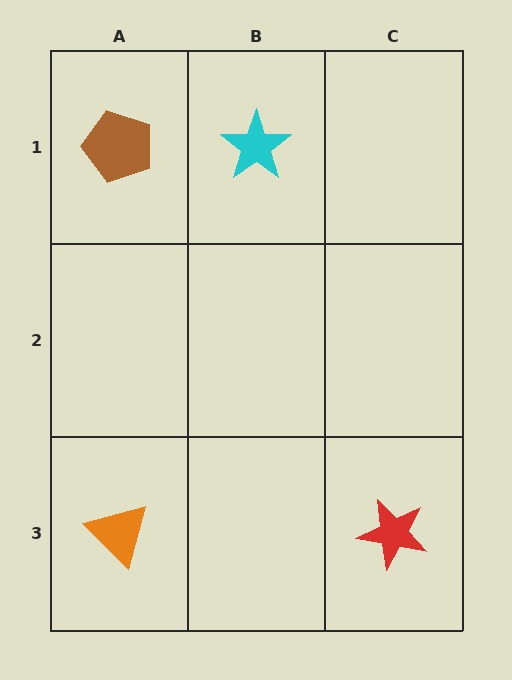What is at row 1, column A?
A brown pentagon.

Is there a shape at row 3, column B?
No, that cell is empty.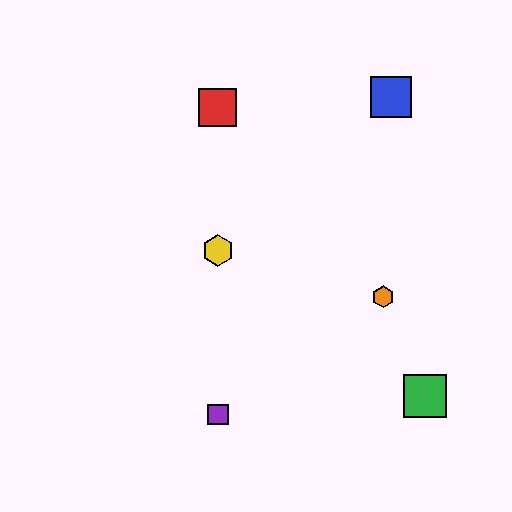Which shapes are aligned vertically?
The red square, the yellow hexagon, the purple square are aligned vertically.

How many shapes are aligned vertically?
3 shapes (the red square, the yellow hexagon, the purple square) are aligned vertically.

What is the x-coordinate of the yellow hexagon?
The yellow hexagon is at x≈218.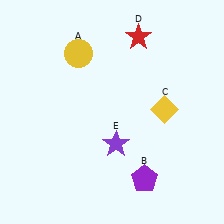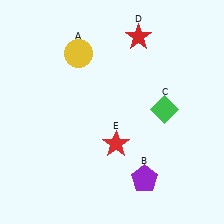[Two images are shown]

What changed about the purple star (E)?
In Image 1, E is purple. In Image 2, it changed to red.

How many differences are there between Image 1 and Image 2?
There are 2 differences between the two images.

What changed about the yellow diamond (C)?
In Image 1, C is yellow. In Image 2, it changed to green.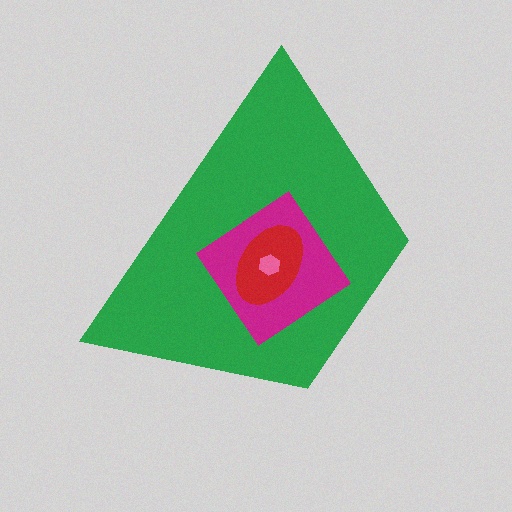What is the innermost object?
The pink hexagon.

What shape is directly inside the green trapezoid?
The magenta diamond.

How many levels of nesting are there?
4.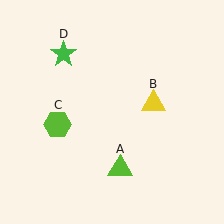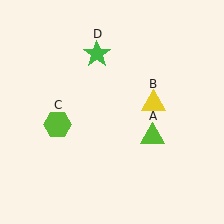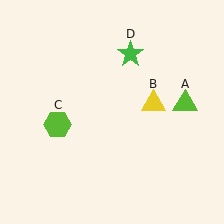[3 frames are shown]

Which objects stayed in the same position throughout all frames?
Yellow triangle (object B) and lime hexagon (object C) remained stationary.